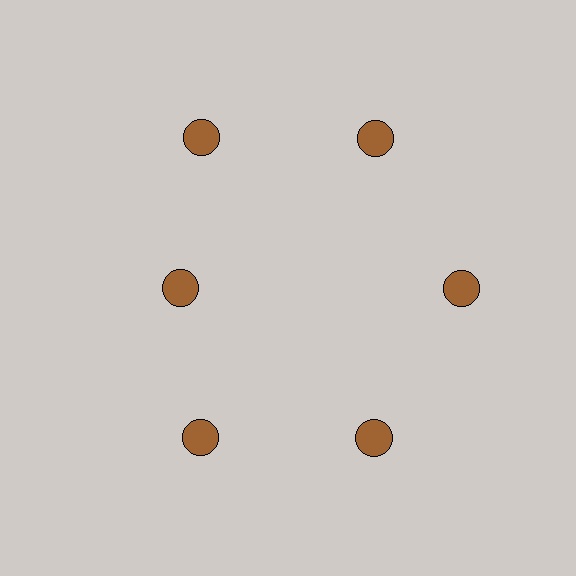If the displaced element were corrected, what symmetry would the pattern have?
It would have 6-fold rotational symmetry — the pattern would map onto itself every 60 degrees.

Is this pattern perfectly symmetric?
No. The 6 brown circles are arranged in a ring, but one element near the 9 o'clock position is pulled inward toward the center, breaking the 6-fold rotational symmetry.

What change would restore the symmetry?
The symmetry would be restored by moving it outward, back onto the ring so that all 6 circles sit at equal angles and equal distance from the center.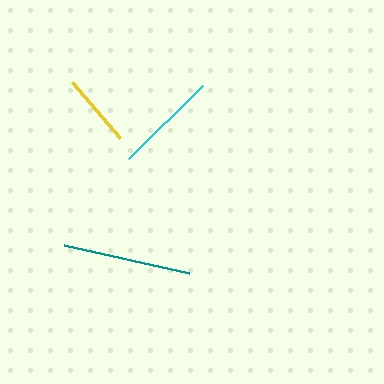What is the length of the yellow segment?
The yellow segment is approximately 74 pixels long.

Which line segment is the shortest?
The yellow line is the shortest at approximately 74 pixels.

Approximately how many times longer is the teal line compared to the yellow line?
The teal line is approximately 1.7 times the length of the yellow line.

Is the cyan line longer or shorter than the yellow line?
The cyan line is longer than the yellow line.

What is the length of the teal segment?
The teal segment is approximately 128 pixels long.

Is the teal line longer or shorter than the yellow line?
The teal line is longer than the yellow line.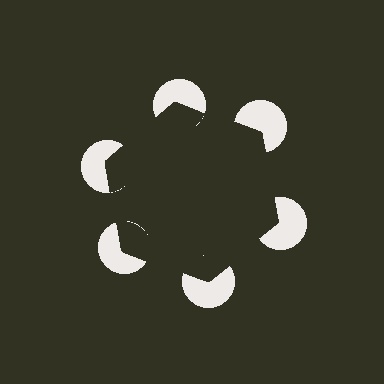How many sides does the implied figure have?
6 sides.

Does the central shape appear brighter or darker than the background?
It typically appears slightly darker than the background, even though no actual brightness change is drawn.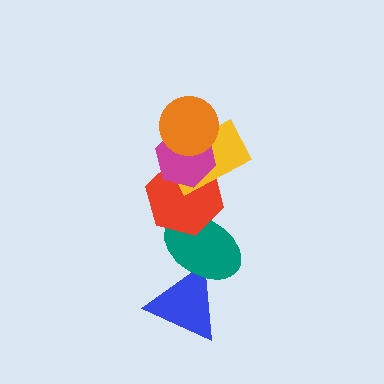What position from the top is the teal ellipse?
The teal ellipse is 5th from the top.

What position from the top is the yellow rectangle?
The yellow rectangle is 3rd from the top.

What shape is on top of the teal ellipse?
The red hexagon is on top of the teal ellipse.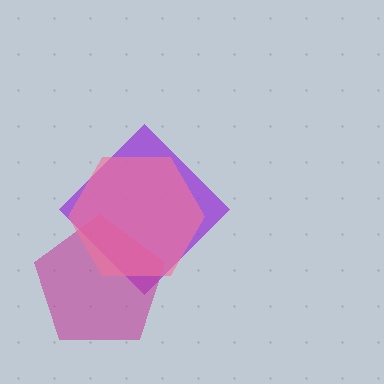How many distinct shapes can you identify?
There are 3 distinct shapes: a purple diamond, a magenta pentagon, a pink hexagon.